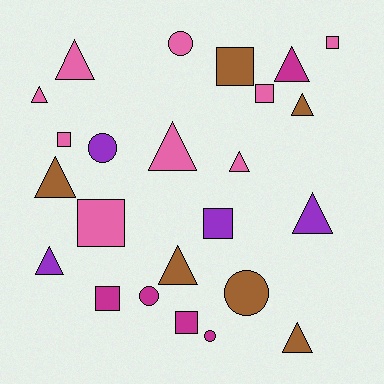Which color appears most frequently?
Pink, with 9 objects.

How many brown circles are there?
There is 1 brown circle.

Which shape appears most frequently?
Triangle, with 11 objects.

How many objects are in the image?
There are 24 objects.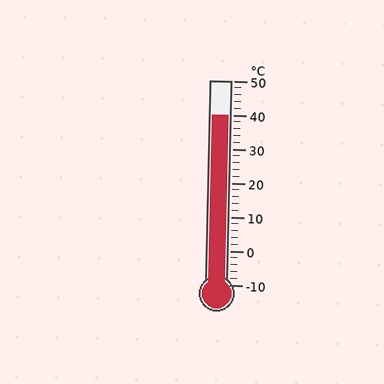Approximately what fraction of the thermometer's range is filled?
The thermometer is filled to approximately 85% of its range.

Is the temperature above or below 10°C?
The temperature is above 10°C.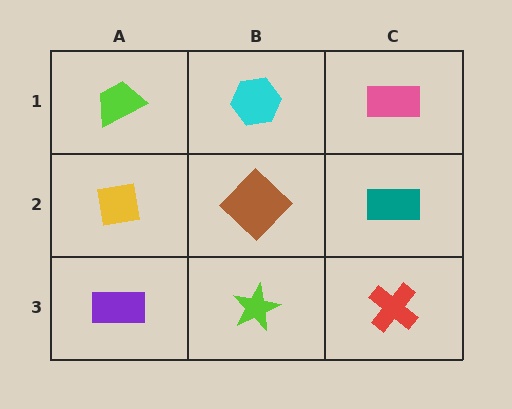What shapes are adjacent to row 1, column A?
A yellow square (row 2, column A), a cyan hexagon (row 1, column B).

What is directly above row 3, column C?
A teal rectangle.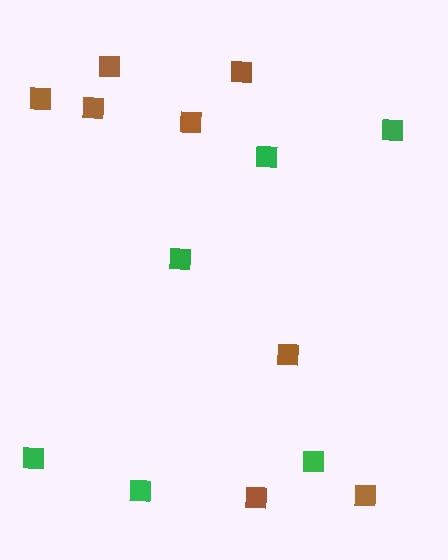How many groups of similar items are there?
There are 2 groups: one group of green squares (6) and one group of brown squares (8).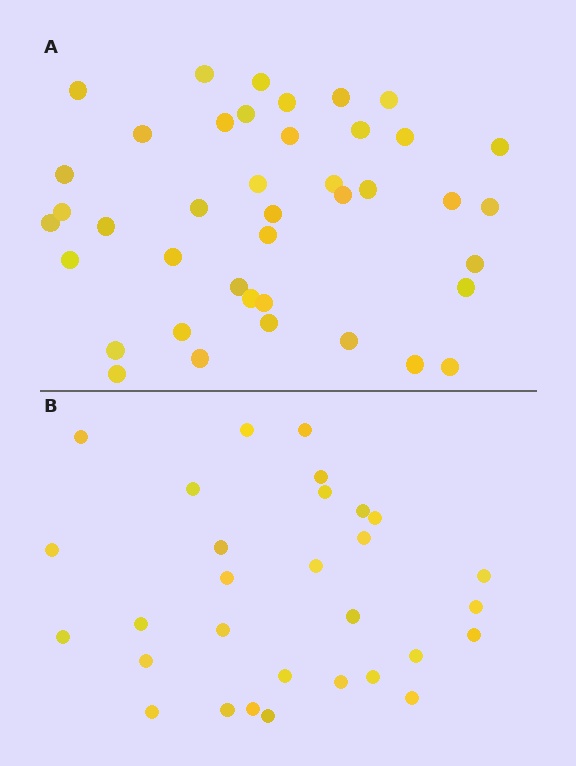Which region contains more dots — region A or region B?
Region A (the top region) has more dots.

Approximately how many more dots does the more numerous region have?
Region A has roughly 12 or so more dots than region B.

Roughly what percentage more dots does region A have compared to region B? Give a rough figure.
About 35% more.